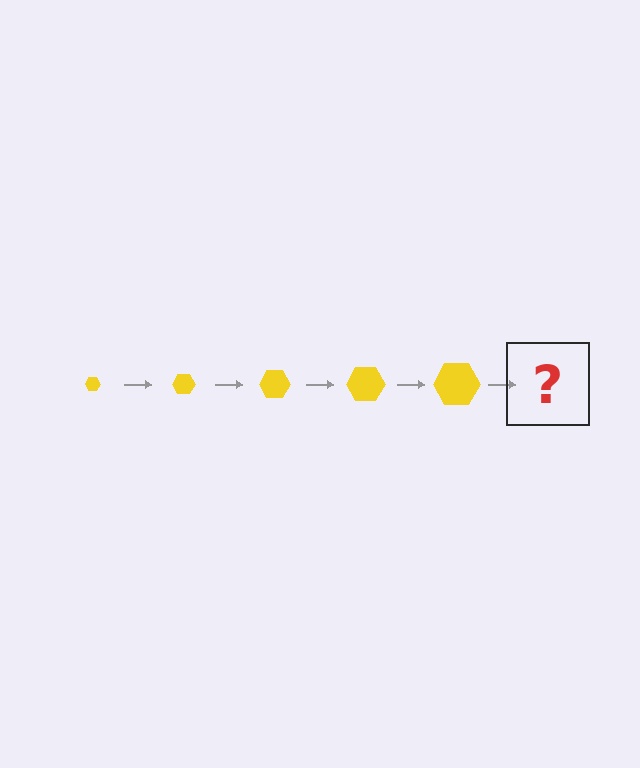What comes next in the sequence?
The next element should be a yellow hexagon, larger than the previous one.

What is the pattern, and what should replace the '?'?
The pattern is that the hexagon gets progressively larger each step. The '?' should be a yellow hexagon, larger than the previous one.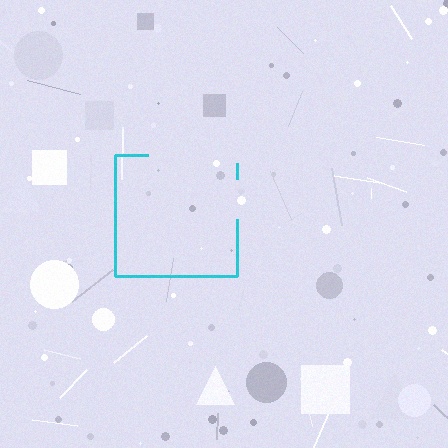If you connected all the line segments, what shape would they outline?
They would outline a square.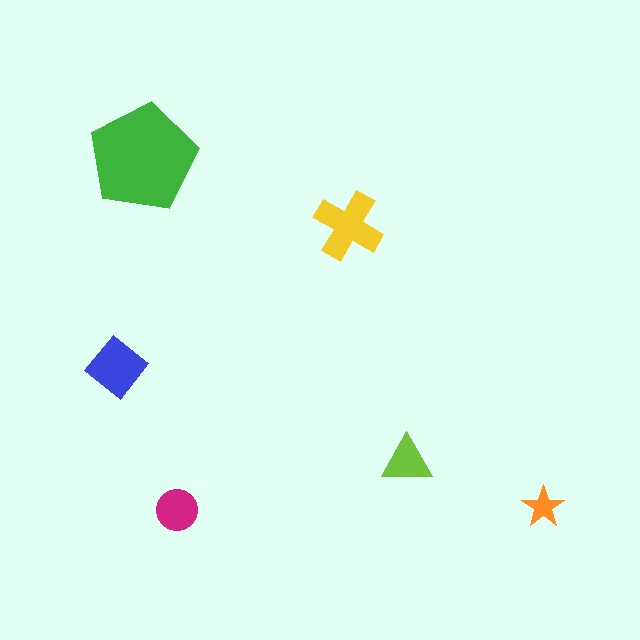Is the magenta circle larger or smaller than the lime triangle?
Larger.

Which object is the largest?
The green pentagon.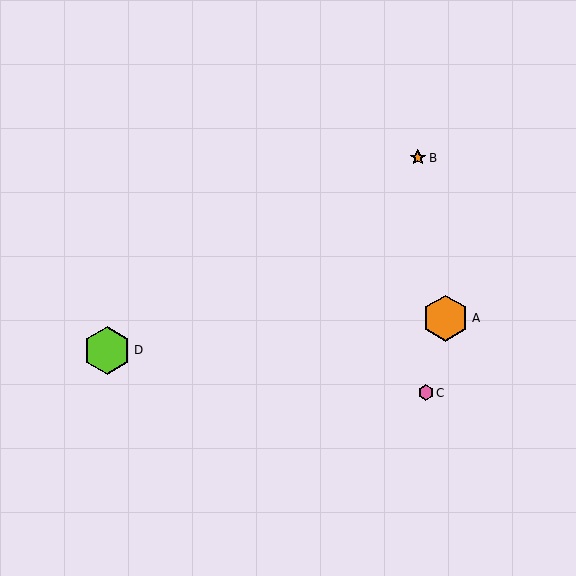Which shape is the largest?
The lime hexagon (labeled D) is the largest.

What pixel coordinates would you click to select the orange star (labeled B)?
Click at (418, 158) to select the orange star B.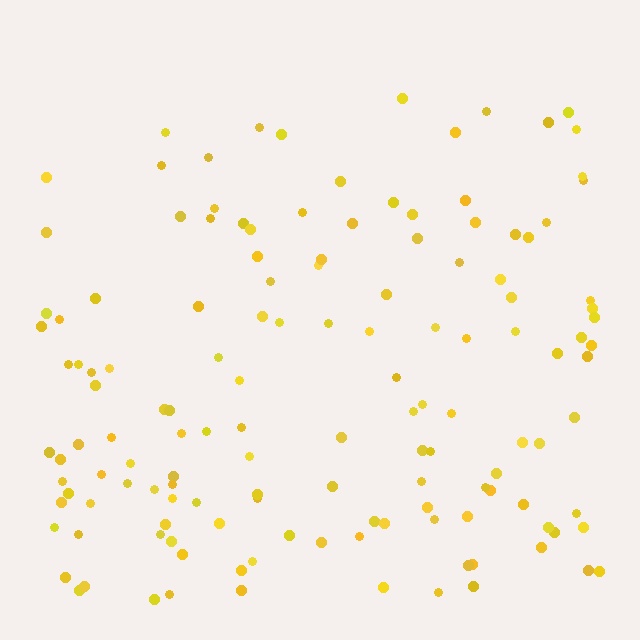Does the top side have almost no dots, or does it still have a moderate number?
Still a moderate number, just noticeably fewer than the bottom.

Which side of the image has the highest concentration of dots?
The bottom.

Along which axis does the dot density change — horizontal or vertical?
Vertical.